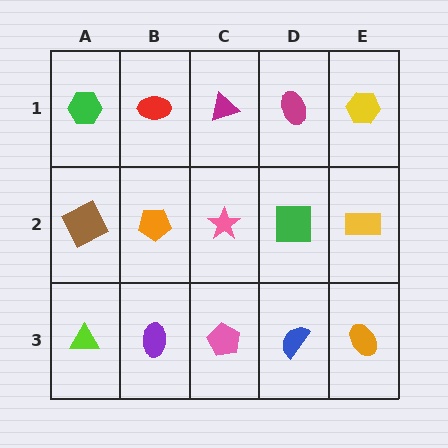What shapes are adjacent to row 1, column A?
A brown square (row 2, column A), a red ellipse (row 1, column B).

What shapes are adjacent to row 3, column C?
A pink star (row 2, column C), a purple ellipse (row 3, column B), a blue semicircle (row 3, column D).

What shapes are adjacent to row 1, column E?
A yellow rectangle (row 2, column E), a magenta ellipse (row 1, column D).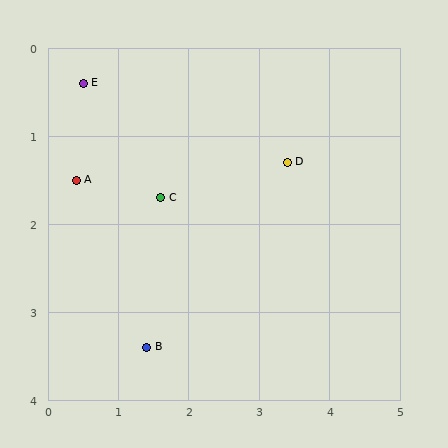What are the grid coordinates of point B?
Point B is at approximately (1.4, 3.4).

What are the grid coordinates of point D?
Point D is at approximately (3.4, 1.3).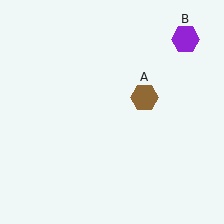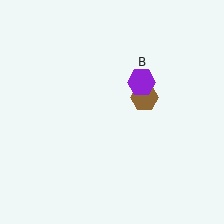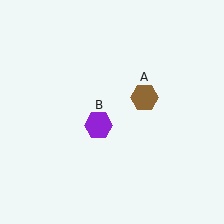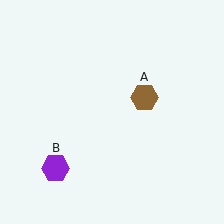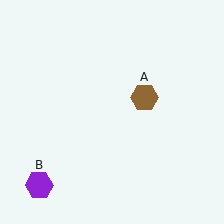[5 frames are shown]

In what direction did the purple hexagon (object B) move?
The purple hexagon (object B) moved down and to the left.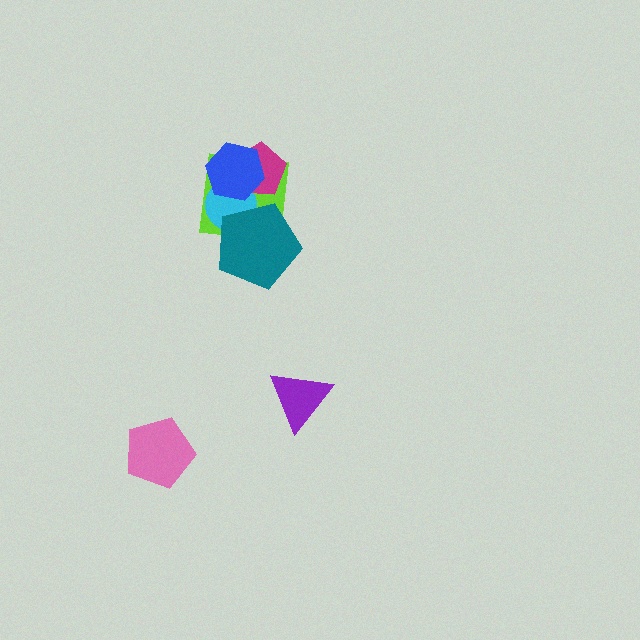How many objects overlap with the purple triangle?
0 objects overlap with the purple triangle.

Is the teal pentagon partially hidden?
No, no other shape covers it.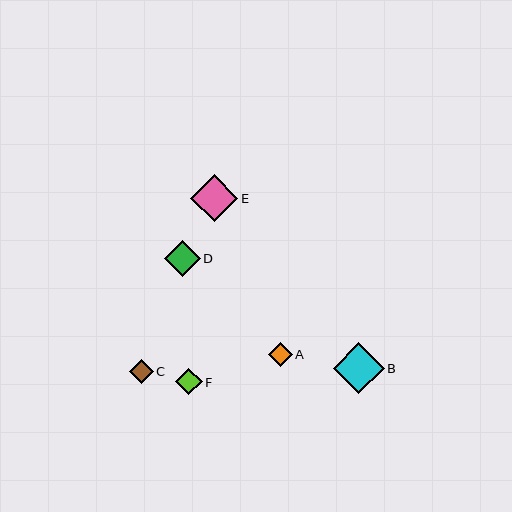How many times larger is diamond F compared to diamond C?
Diamond F is approximately 1.1 times the size of diamond C.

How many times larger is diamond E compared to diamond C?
Diamond E is approximately 2.0 times the size of diamond C.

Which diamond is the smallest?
Diamond C is the smallest with a size of approximately 24 pixels.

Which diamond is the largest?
Diamond B is the largest with a size of approximately 51 pixels.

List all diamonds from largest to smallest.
From largest to smallest: B, E, D, F, A, C.